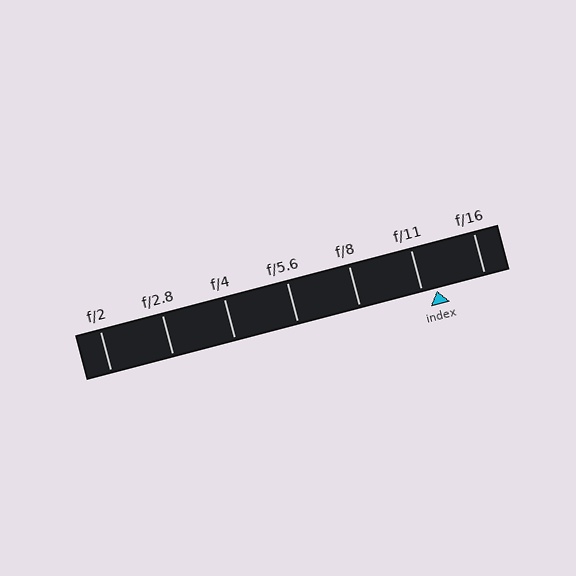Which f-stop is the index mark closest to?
The index mark is closest to f/11.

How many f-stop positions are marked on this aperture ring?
There are 7 f-stop positions marked.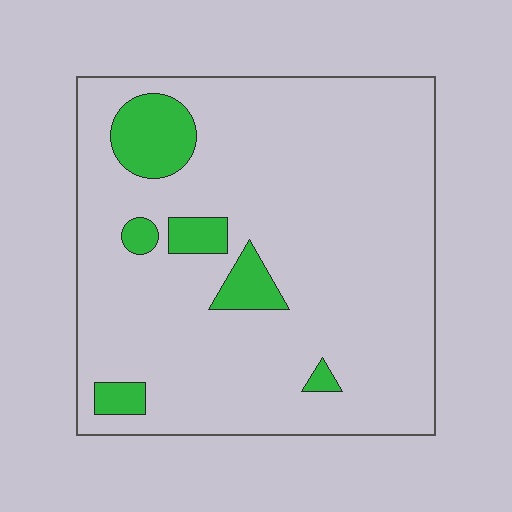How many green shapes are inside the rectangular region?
6.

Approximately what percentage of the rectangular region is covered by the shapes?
Approximately 10%.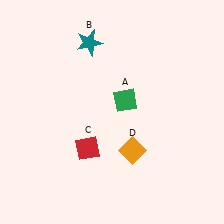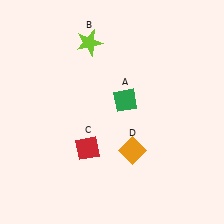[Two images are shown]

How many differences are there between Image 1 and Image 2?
There is 1 difference between the two images.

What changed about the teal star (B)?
In Image 1, B is teal. In Image 2, it changed to lime.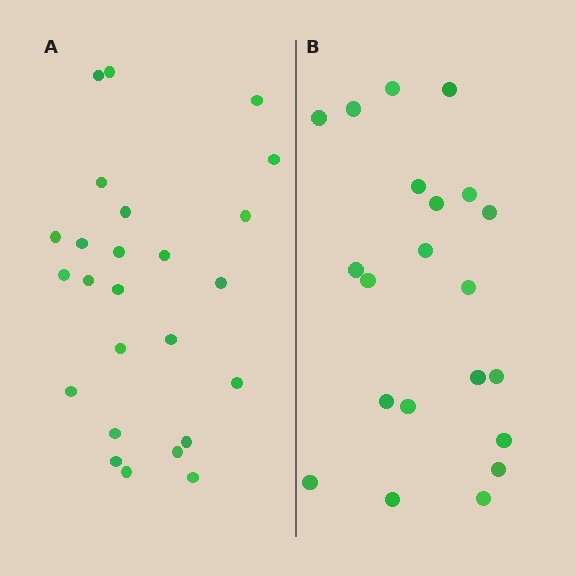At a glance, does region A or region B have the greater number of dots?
Region A (the left region) has more dots.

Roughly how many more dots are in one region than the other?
Region A has about 4 more dots than region B.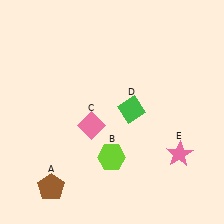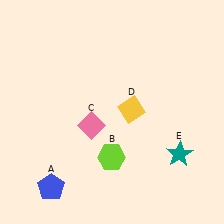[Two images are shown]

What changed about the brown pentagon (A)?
In Image 1, A is brown. In Image 2, it changed to blue.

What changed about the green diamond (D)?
In Image 1, D is green. In Image 2, it changed to yellow.